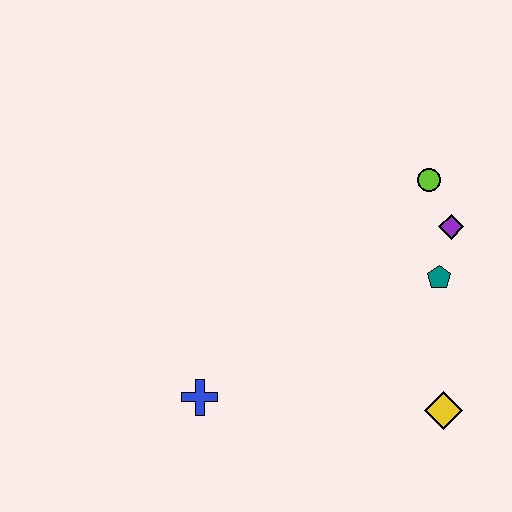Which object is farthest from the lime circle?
The blue cross is farthest from the lime circle.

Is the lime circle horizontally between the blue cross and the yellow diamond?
Yes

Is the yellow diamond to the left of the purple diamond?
Yes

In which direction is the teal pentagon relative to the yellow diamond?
The teal pentagon is above the yellow diamond.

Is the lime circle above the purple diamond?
Yes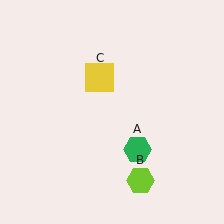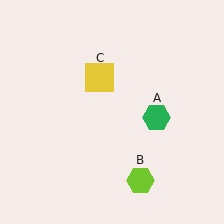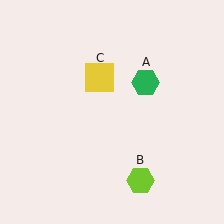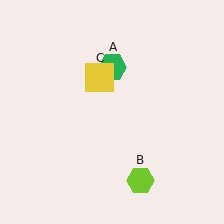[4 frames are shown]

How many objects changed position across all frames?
1 object changed position: green hexagon (object A).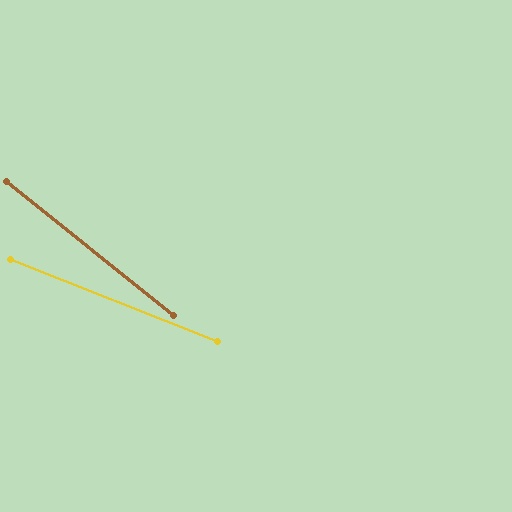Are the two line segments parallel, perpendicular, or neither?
Neither parallel nor perpendicular — they differ by about 17°.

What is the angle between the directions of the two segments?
Approximately 17 degrees.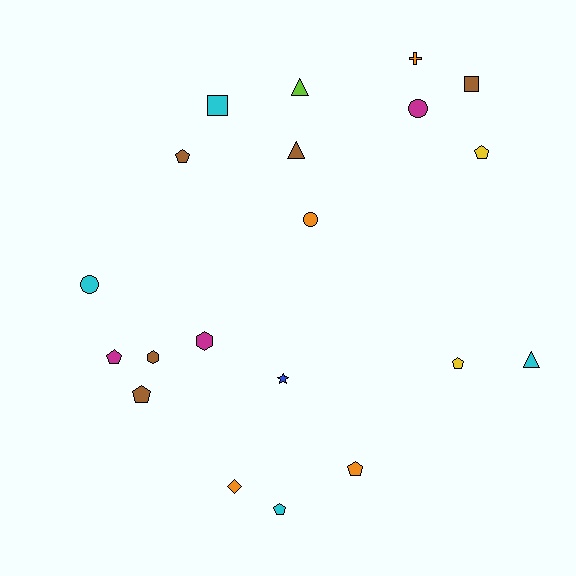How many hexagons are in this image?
There are 2 hexagons.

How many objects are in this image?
There are 20 objects.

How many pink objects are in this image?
There are no pink objects.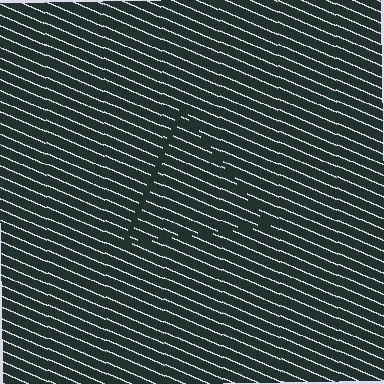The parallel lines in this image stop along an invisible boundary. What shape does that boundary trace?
An illusory triangle. The interior of the shape contains the same grating, shifted by half a period — the contour is defined by the phase discontinuity where line-ends from the inner and outer gratings abut.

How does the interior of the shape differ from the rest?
The interior of the shape contains the same grating, shifted by half a period — the contour is defined by the phase discontinuity where line-ends from the inner and outer gratings abut.